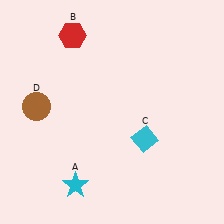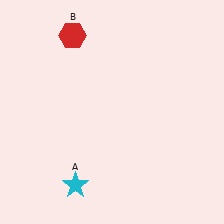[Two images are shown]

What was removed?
The brown circle (D), the cyan diamond (C) were removed in Image 2.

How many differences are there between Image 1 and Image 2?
There are 2 differences between the two images.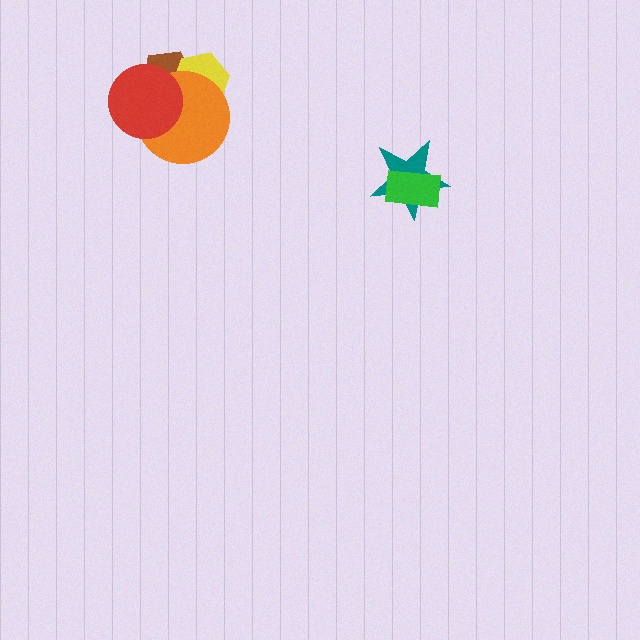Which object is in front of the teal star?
The green rectangle is in front of the teal star.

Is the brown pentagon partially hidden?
Yes, it is partially covered by another shape.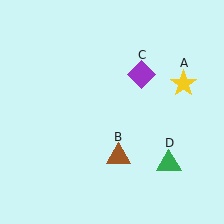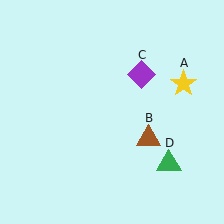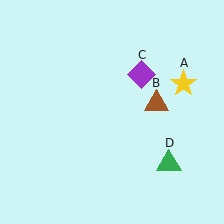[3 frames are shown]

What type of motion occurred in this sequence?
The brown triangle (object B) rotated counterclockwise around the center of the scene.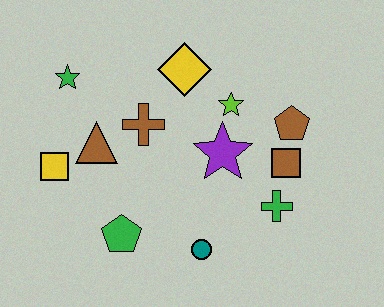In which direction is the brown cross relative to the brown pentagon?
The brown cross is to the left of the brown pentagon.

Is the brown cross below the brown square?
No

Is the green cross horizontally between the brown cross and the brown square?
Yes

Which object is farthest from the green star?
The green cross is farthest from the green star.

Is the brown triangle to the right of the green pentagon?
No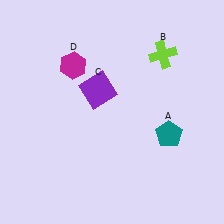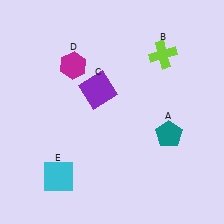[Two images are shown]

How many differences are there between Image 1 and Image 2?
There is 1 difference between the two images.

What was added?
A cyan square (E) was added in Image 2.